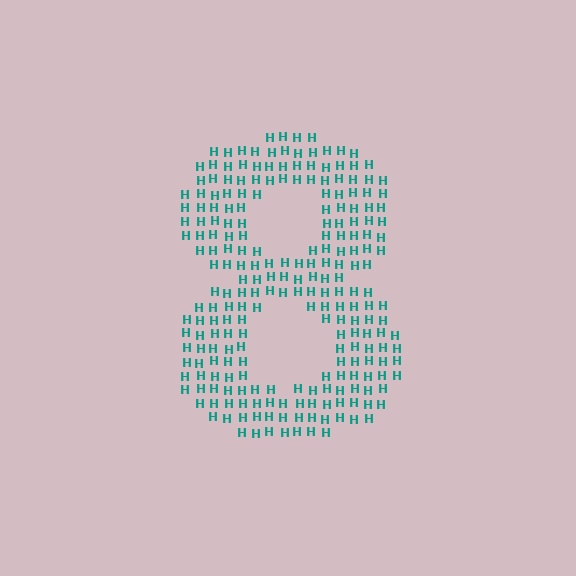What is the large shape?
The large shape is the digit 8.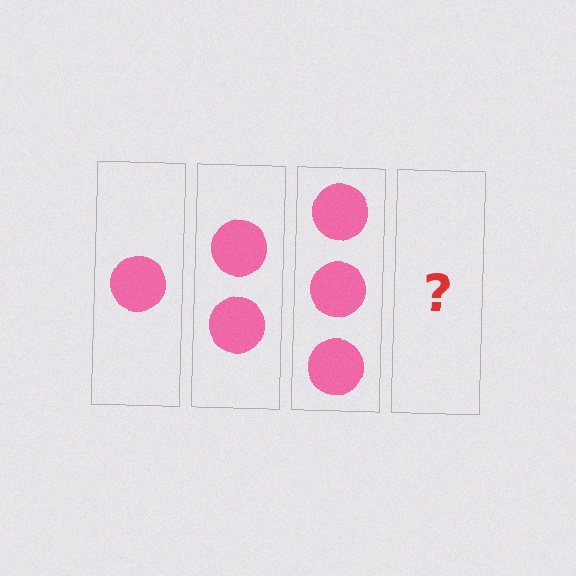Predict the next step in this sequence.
The next step is 4 circles.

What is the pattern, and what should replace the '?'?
The pattern is that each step adds one more circle. The '?' should be 4 circles.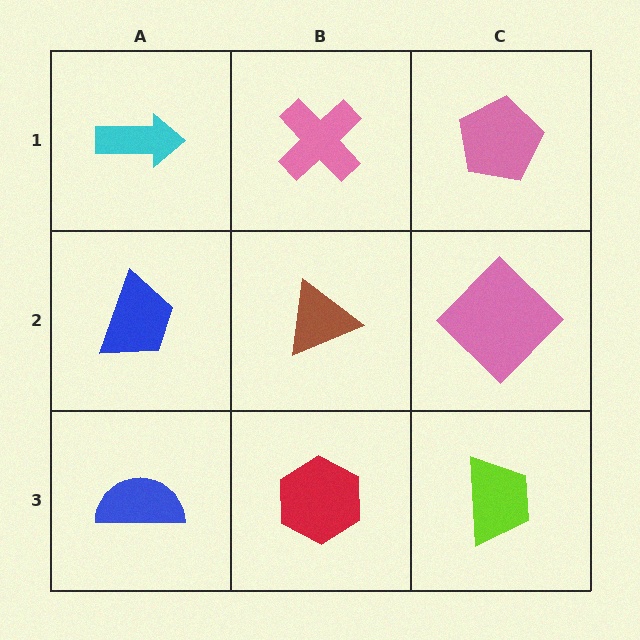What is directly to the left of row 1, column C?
A pink cross.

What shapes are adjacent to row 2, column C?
A pink pentagon (row 1, column C), a lime trapezoid (row 3, column C), a brown triangle (row 2, column B).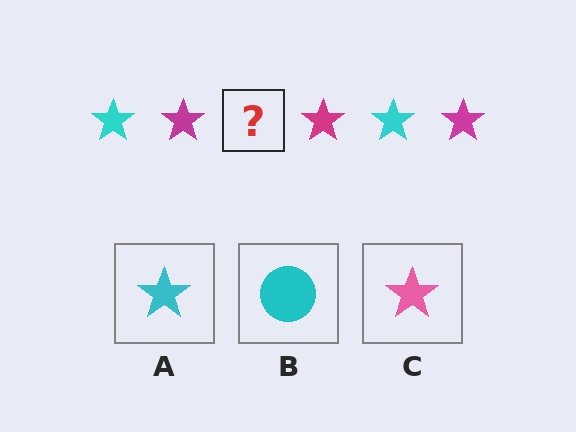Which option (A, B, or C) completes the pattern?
A.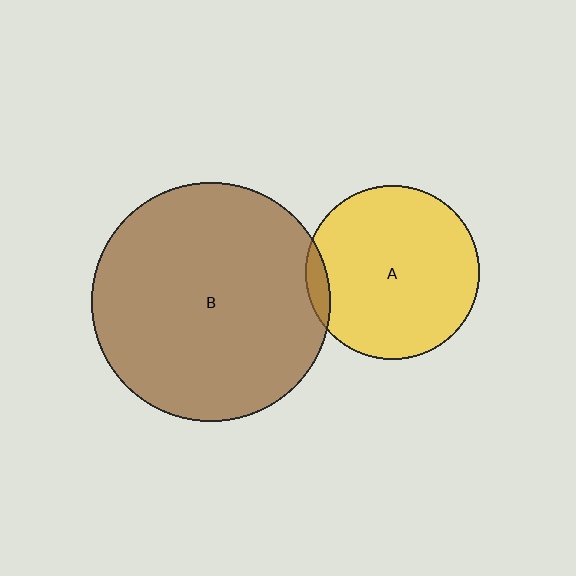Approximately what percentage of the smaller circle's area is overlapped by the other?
Approximately 5%.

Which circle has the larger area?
Circle B (brown).